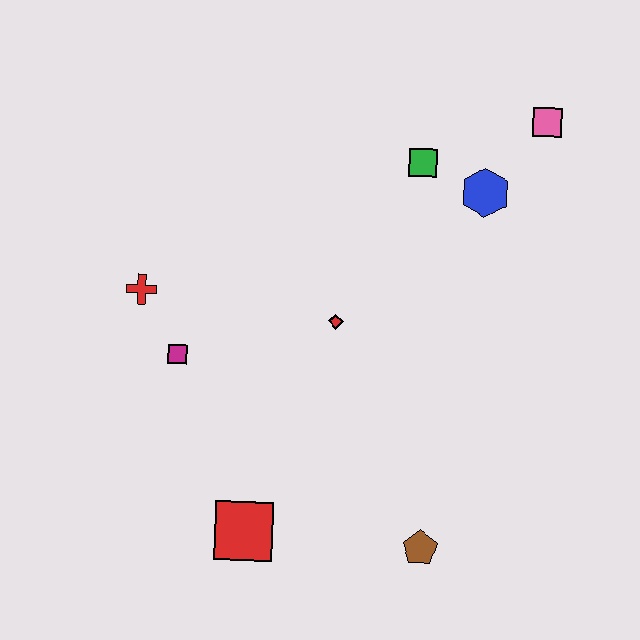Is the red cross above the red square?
Yes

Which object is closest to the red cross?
The magenta square is closest to the red cross.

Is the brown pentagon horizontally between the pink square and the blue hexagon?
No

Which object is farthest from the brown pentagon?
The pink square is farthest from the brown pentagon.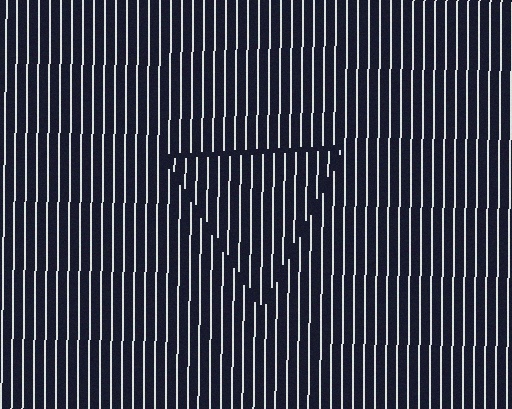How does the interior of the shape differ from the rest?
The interior of the shape contains the same grating, shifted by half a period — the contour is defined by the phase discontinuity where line-ends from the inner and outer gratings abut.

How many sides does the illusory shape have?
3 sides — the line-ends trace a triangle.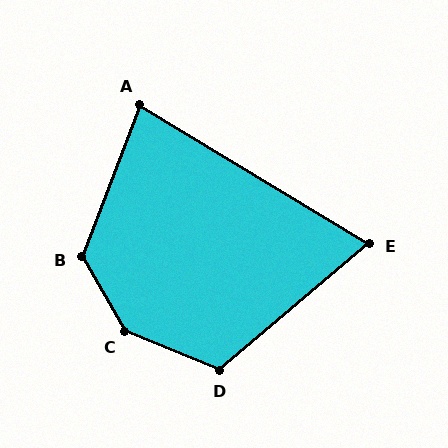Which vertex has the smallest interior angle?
E, at approximately 71 degrees.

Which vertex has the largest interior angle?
C, at approximately 142 degrees.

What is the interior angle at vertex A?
Approximately 80 degrees (acute).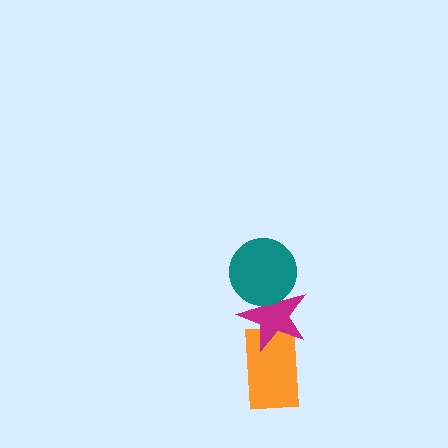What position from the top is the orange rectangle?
The orange rectangle is 3rd from the top.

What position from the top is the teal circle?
The teal circle is 1st from the top.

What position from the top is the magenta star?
The magenta star is 2nd from the top.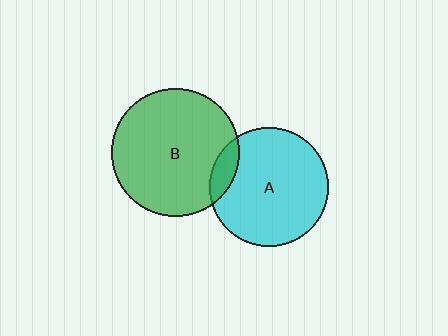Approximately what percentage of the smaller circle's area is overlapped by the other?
Approximately 10%.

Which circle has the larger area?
Circle B (green).